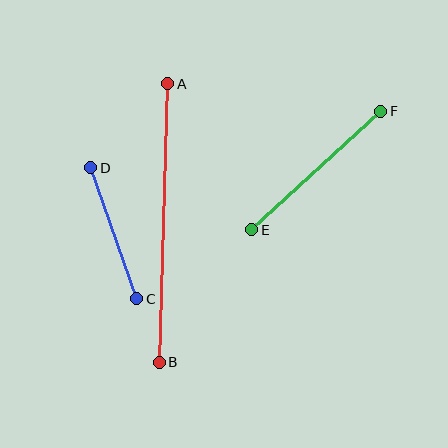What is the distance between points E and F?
The distance is approximately 175 pixels.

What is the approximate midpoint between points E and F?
The midpoint is at approximately (316, 170) pixels.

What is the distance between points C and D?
The distance is approximately 139 pixels.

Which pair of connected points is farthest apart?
Points A and B are farthest apart.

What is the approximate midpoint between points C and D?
The midpoint is at approximately (114, 233) pixels.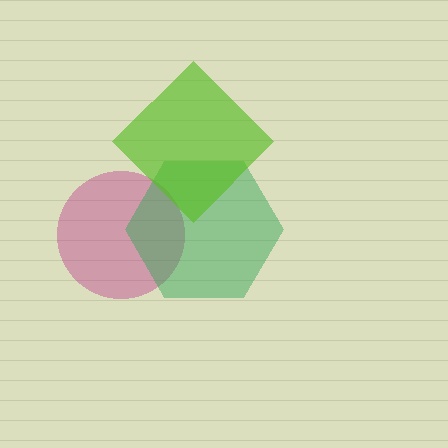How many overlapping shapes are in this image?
There are 3 overlapping shapes in the image.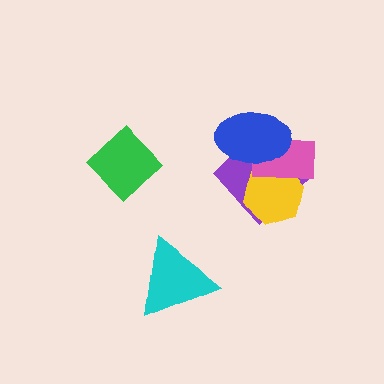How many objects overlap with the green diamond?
0 objects overlap with the green diamond.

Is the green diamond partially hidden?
No, no other shape covers it.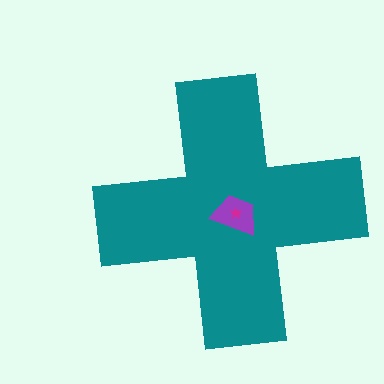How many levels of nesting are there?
3.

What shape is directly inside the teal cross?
The purple trapezoid.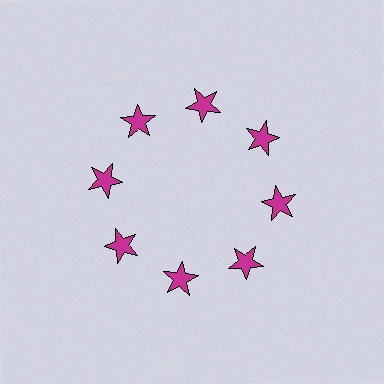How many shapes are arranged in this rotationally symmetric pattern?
There are 8 shapes, arranged in 8 groups of 1.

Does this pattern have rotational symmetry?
Yes, this pattern has 8-fold rotational symmetry. It looks the same after rotating 45 degrees around the center.